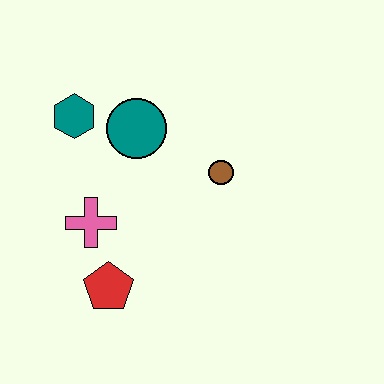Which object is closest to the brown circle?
The teal circle is closest to the brown circle.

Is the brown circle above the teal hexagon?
No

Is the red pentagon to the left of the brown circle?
Yes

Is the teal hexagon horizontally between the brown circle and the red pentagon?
No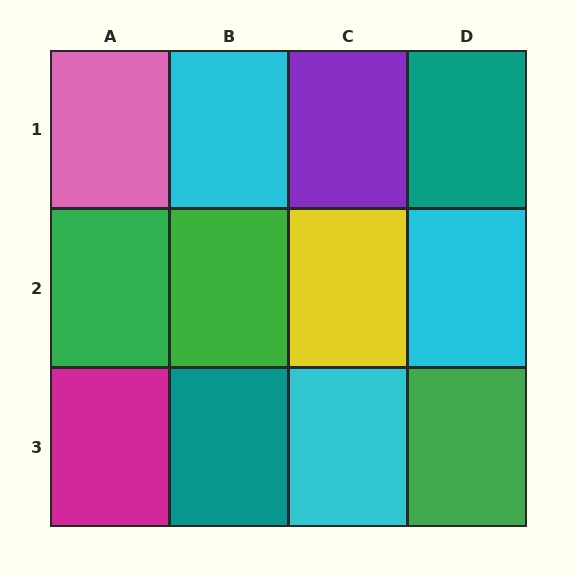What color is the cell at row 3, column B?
Teal.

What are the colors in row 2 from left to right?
Green, green, yellow, cyan.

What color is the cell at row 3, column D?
Green.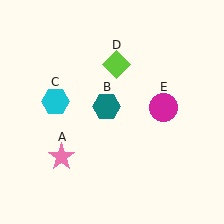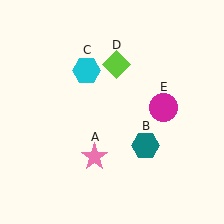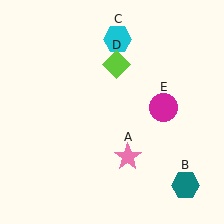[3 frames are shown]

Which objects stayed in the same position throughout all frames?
Lime diamond (object D) and magenta circle (object E) remained stationary.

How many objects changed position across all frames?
3 objects changed position: pink star (object A), teal hexagon (object B), cyan hexagon (object C).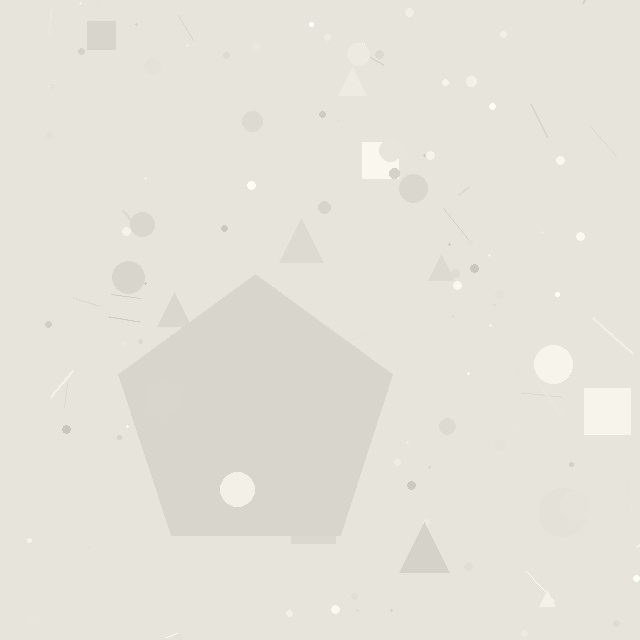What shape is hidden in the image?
A pentagon is hidden in the image.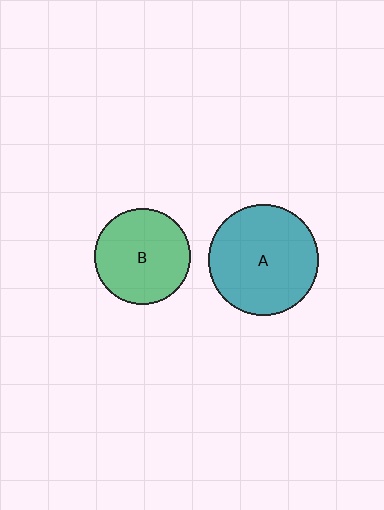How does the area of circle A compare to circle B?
Approximately 1.4 times.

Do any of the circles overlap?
No, none of the circles overlap.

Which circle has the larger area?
Circle A (teal).